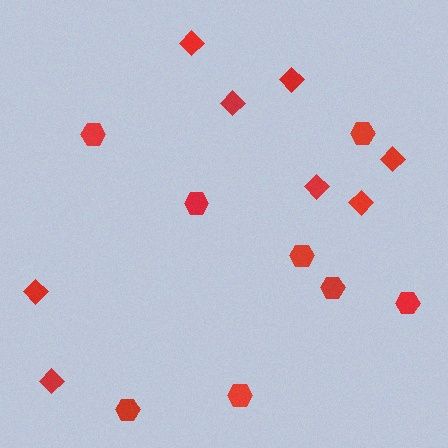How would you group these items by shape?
There are 2 groups: one group of diamonds (8) and one group of hexagons (8).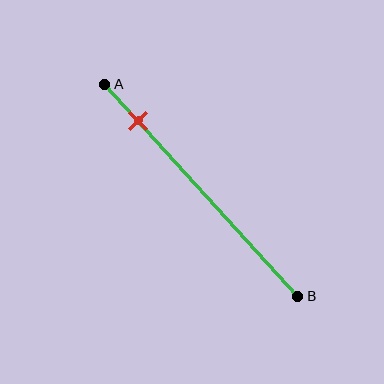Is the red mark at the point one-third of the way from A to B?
No, the mark is at about 15% from A, not at the 33% one-third point.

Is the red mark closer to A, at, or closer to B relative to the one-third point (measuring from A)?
The red mark is closer to point A than the one-third point of segment AB.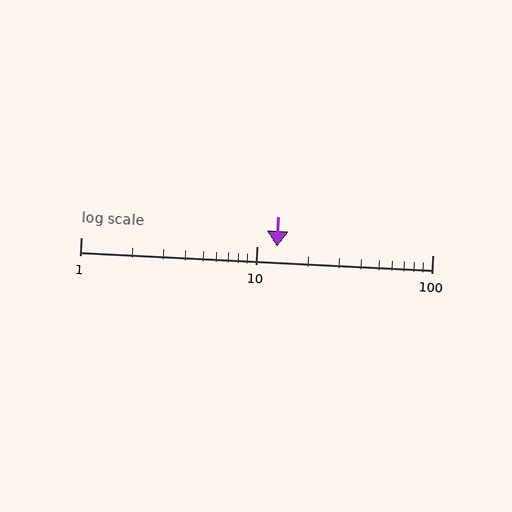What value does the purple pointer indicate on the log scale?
The pointer indicates approximately 13.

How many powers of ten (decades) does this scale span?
The scale spans 2 decades, from 1 to 100.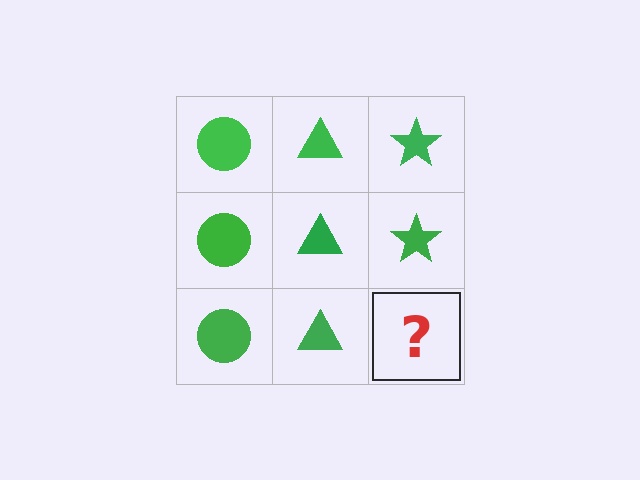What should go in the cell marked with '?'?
The missing cell should contain a green star.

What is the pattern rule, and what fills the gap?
The rule is that each column has a consistent shape. The gap should be filled with a green star.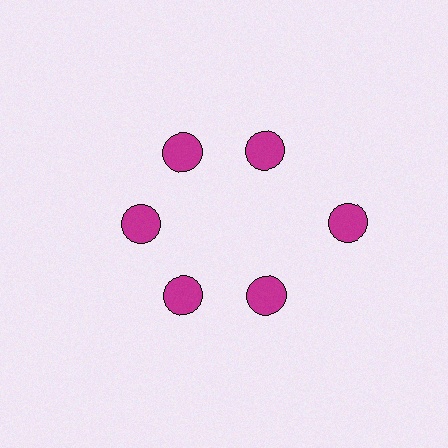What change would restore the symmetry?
The symmetry would be restored by moving it inward, back onto the ring so that all 6 circles sit at equal angles and equal distance from the center.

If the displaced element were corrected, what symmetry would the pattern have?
It would have 6-fold rotational symmetry — the pattern would map onto itself every 60 degrees.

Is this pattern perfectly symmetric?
No. The 6 magenta circles are arranged in a ring, but one element near the 3 o'clock position is pushed outward from the center, breaking the 6-fold rotational symmetry.